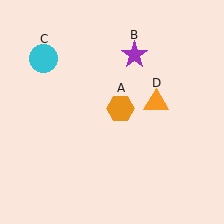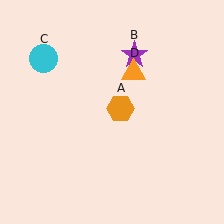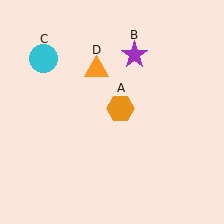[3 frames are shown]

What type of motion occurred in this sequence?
The orange triangle (object D) rotated counterclockwise around the center of the scene.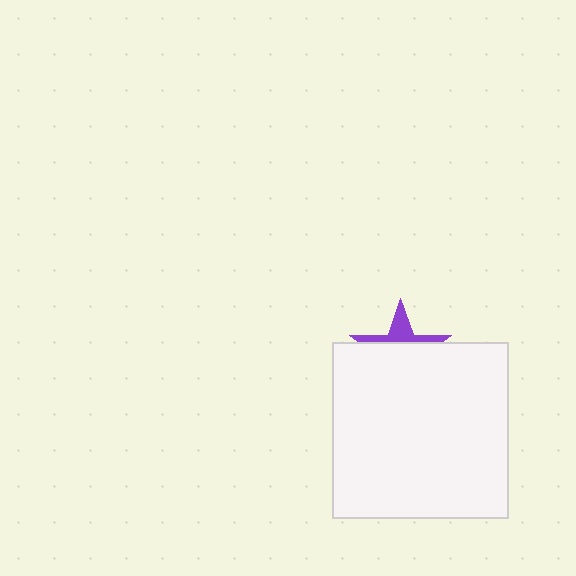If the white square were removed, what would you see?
You would see the complete purple star.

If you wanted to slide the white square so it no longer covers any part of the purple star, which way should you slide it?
Slide it down — that is the most direct way to separate the two shapes.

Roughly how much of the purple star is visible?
A small part of it is visible (roughly 31%).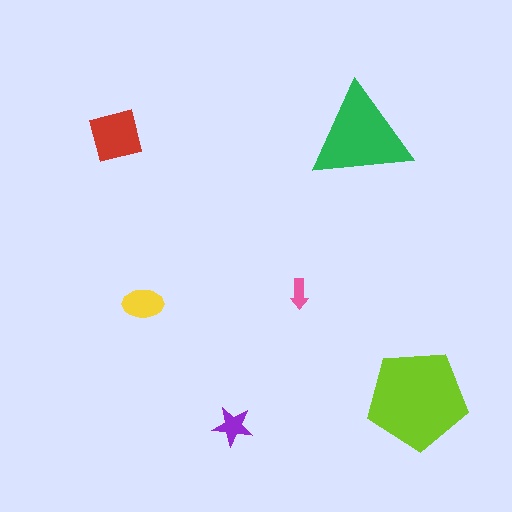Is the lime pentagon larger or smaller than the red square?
Larger.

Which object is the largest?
The lime pentagon.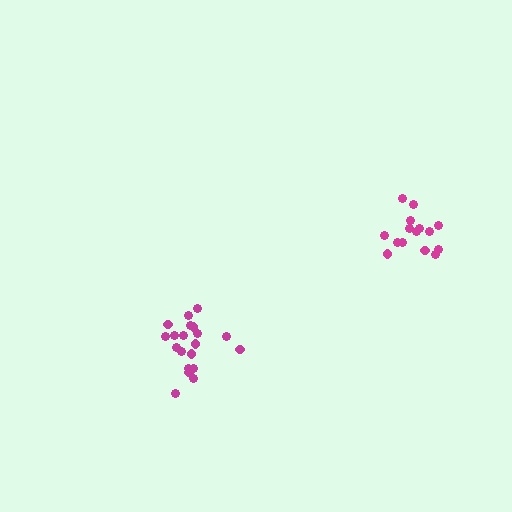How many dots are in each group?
Group 1: 15 dots, Group 2: 20 dots (35 total).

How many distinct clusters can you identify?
There are 2 distinct clusters.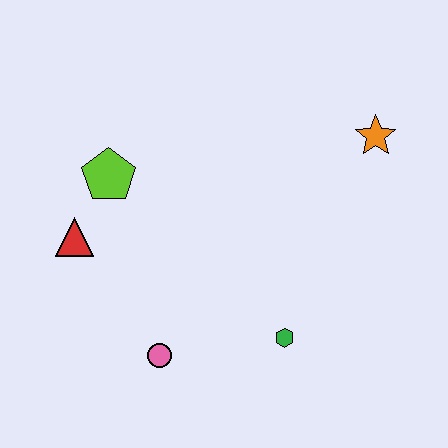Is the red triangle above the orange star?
No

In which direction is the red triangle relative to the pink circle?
The red triangle is above the pink circle.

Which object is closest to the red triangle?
The lime pentagon is closest to the red triangle.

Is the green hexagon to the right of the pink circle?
Yes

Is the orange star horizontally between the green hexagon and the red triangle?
No